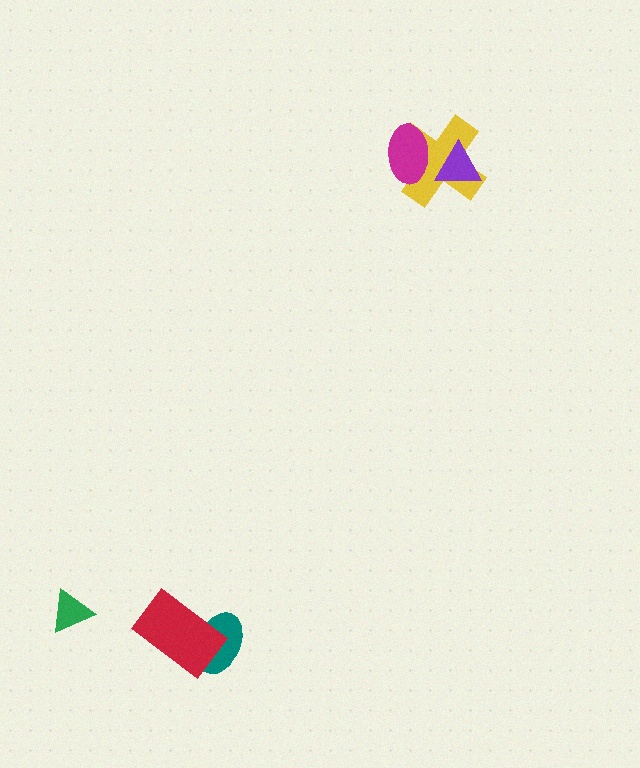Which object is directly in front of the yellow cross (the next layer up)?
The magenta ellipse is directly in front of the yellow cross.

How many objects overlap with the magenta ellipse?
2 objects overlap with the magenta ellipse.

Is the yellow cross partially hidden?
Yes, it is partially covered by another shape.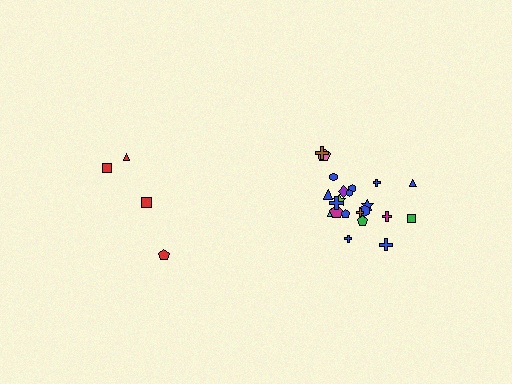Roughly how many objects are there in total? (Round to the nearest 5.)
Roughly 25 objects in total.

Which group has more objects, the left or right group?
The right group.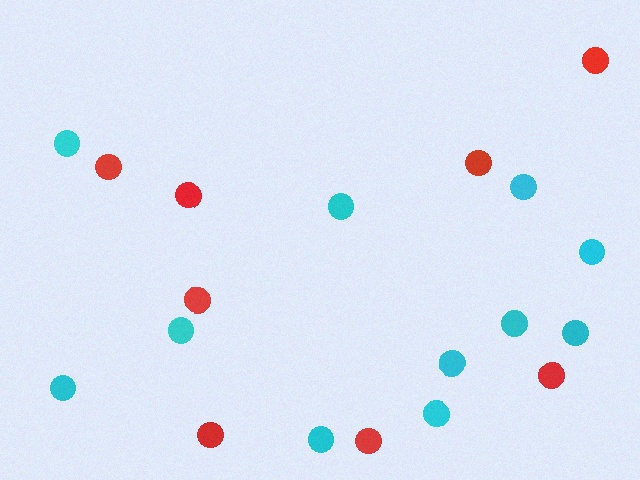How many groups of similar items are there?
There are 2 groups: one group of cyan circles (11) and one group of red circles (8).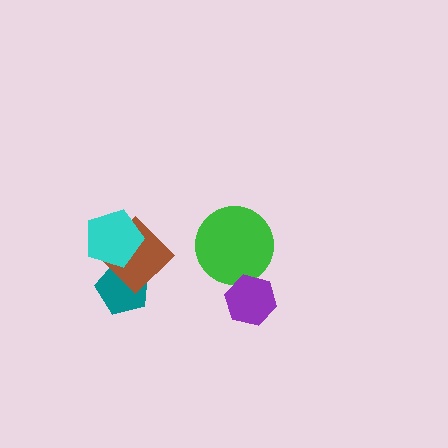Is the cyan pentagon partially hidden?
No, no other shape covers it.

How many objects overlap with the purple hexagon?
1 object overlaps with the purple hexagon.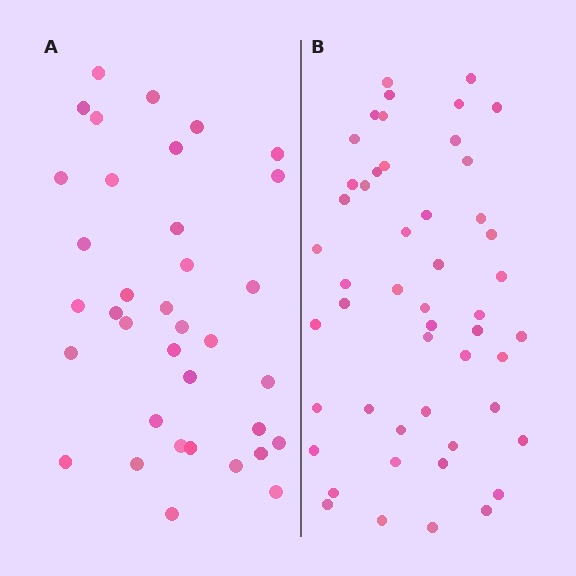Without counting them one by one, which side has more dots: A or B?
Region B (the right region) has more dots.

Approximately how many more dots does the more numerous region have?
Region B has approximately 15 more dots than region A.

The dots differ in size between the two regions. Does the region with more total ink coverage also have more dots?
No. Region A has more total ink coverage because its dots are larger, but region B actually contains more individual dots. Total area can be misleading — the number of items is what matters here.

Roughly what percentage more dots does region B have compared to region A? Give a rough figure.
About 40% more.